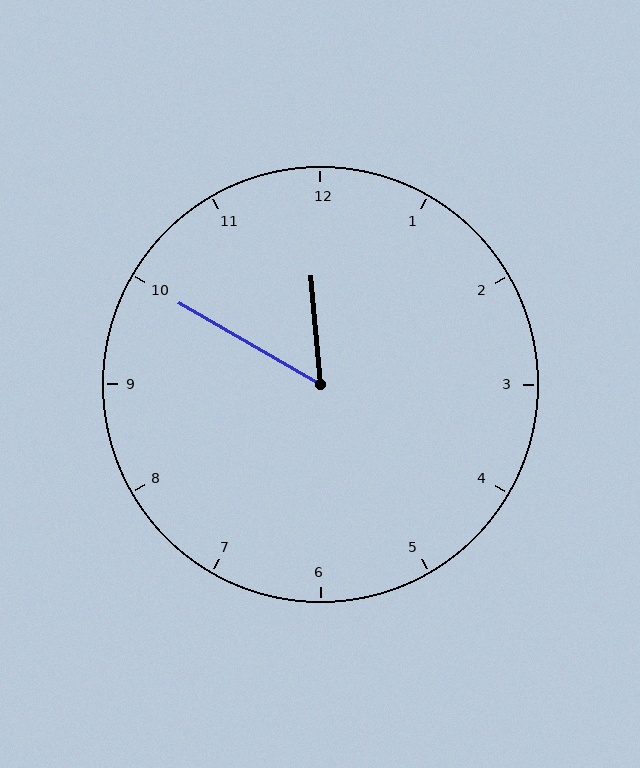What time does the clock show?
11:50.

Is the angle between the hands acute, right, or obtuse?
It is acute.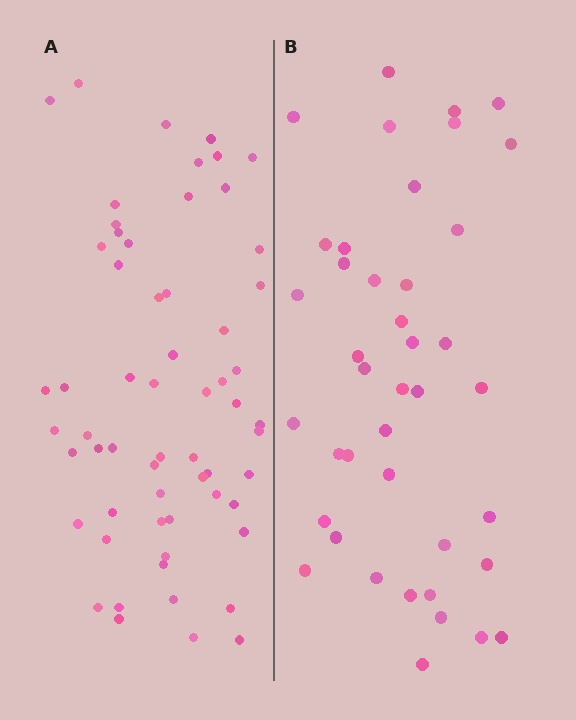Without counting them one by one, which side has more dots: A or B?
Region A (the left region) has more dots.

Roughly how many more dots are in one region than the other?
Region A has approximately 20 more dots than region B.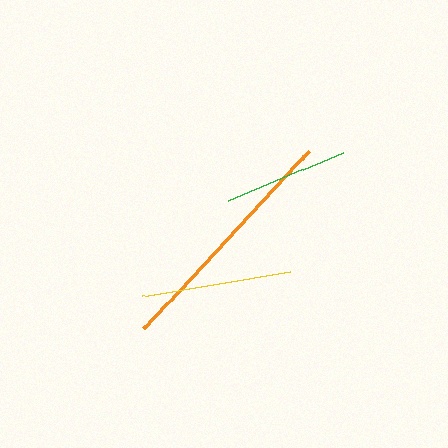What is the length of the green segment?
The green segment is approximately 125 pixels long.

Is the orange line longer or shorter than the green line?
The orange line is longer than the green line.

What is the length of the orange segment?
The orange segment is approximately 243 pixels long.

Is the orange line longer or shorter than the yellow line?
The orange line is longer than the yellow line.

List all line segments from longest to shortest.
From longest to shortest: orange, yellow, green.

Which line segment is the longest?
The orange line is the longest at approximately 243 pixels.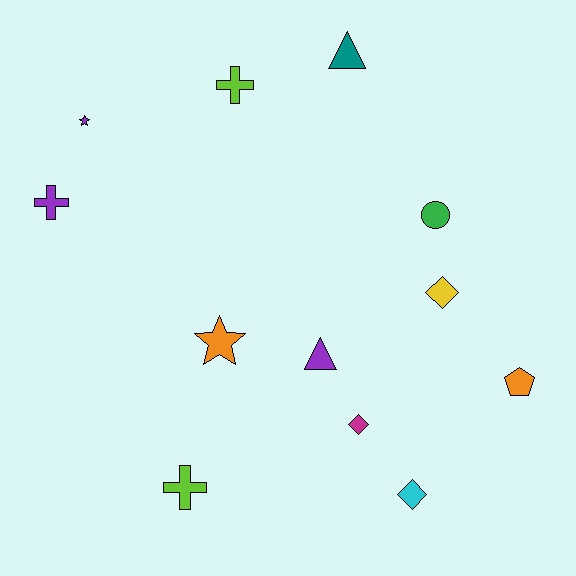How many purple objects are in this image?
There are 3 purple objects.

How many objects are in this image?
There are 12 objects.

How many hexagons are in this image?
There are no hexagons.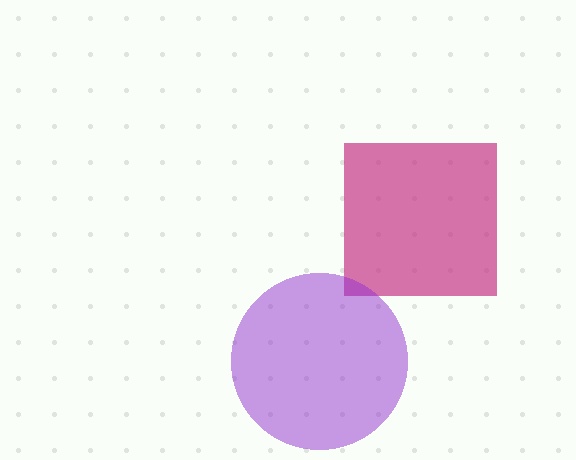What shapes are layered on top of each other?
The layered shapes are: a magenta square, a purple circle.